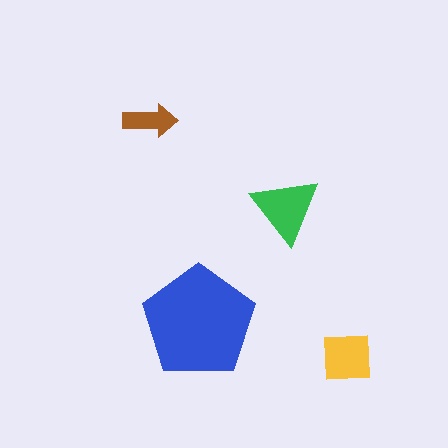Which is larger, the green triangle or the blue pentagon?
The blue pentagon.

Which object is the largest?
The blue pentagon.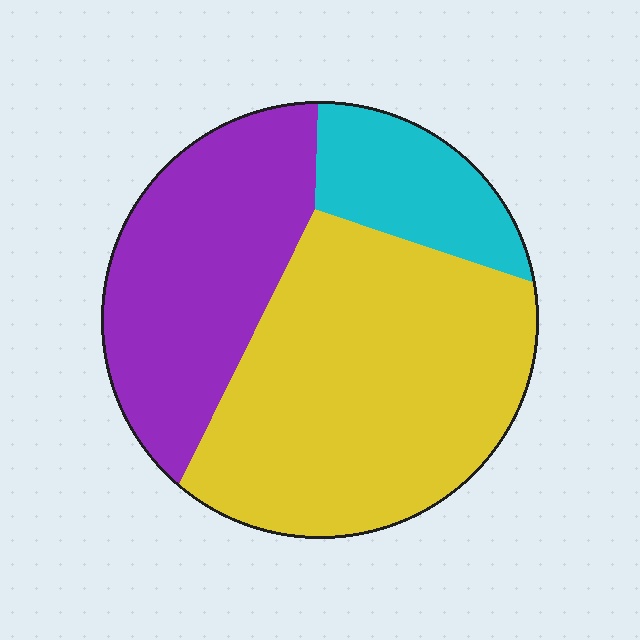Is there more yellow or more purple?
Yellow.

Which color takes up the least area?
Cyan, at roughly 15%.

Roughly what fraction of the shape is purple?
Purple covers about 35% of the shape.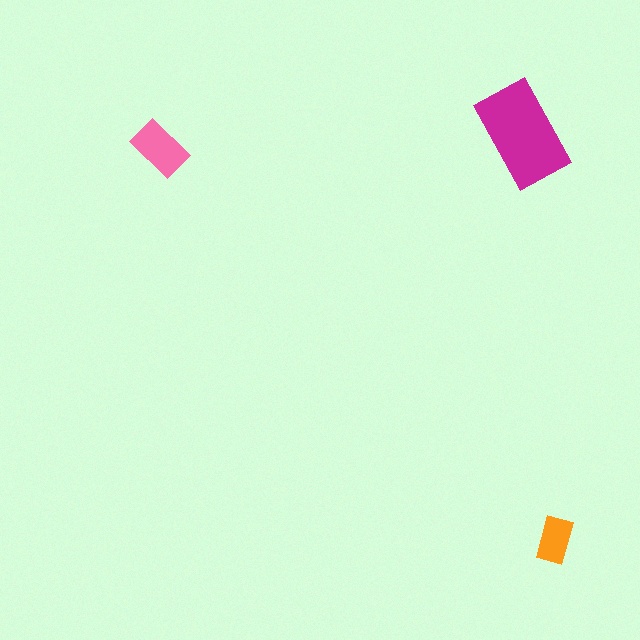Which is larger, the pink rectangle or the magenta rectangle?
The magenta one.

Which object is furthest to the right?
The orange rectangle is rightmost.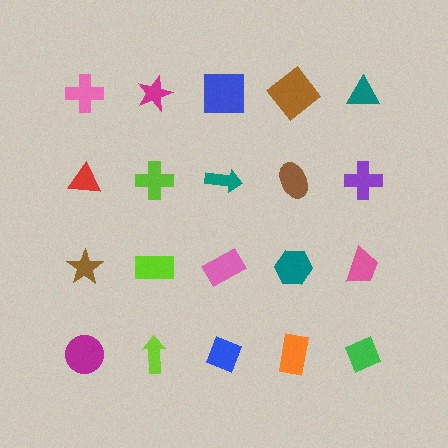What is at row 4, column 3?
A blue diamond.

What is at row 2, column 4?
A brown ellipse.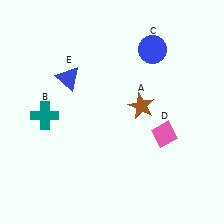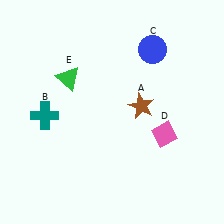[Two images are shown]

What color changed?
The triangle (E) changed from blue in Image 1 to green in Image 2.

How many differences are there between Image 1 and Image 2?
There is 1 difference between the two images.